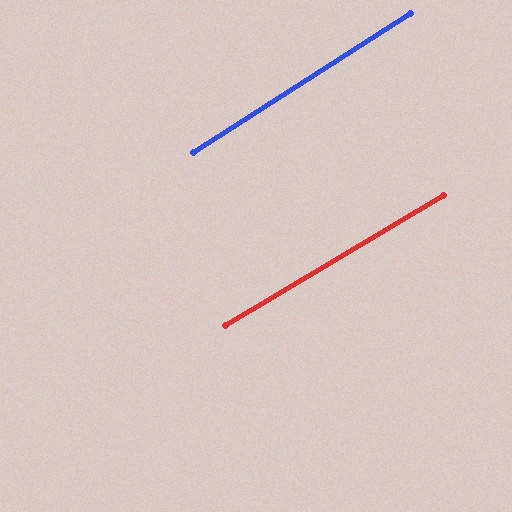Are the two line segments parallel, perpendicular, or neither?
Parallel — their directions differ by only 1.8°.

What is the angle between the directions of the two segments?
Approximately 2 degrees.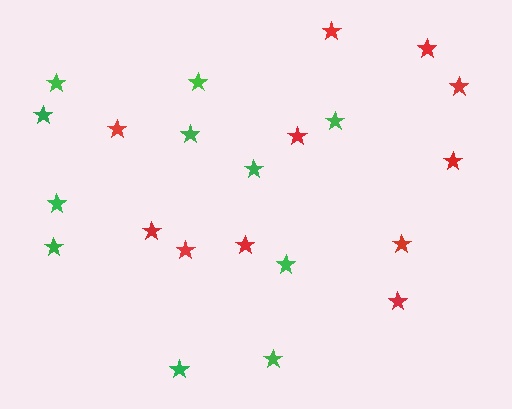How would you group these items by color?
There are 2 groups: one group of red stars (11) and one group of green stars (11).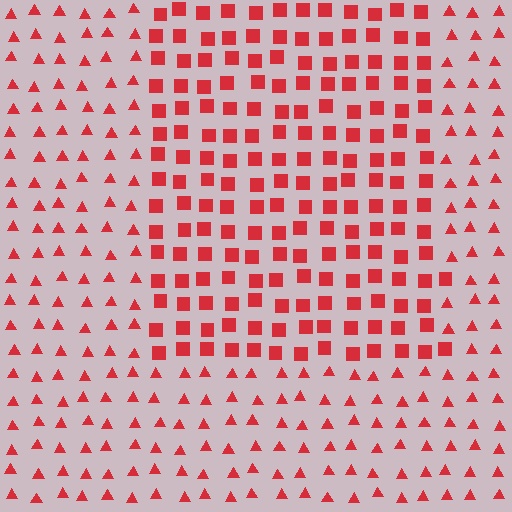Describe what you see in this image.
The image is filled with small red elements arranged in a uniform grid. A rectangle-shaped region contains squares, while the surrounding area contains triangles. The boundary is defined purely by the change in element shape.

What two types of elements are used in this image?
The image uses squares inside the rectangle region and triangles outside it.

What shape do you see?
I see a rectangle.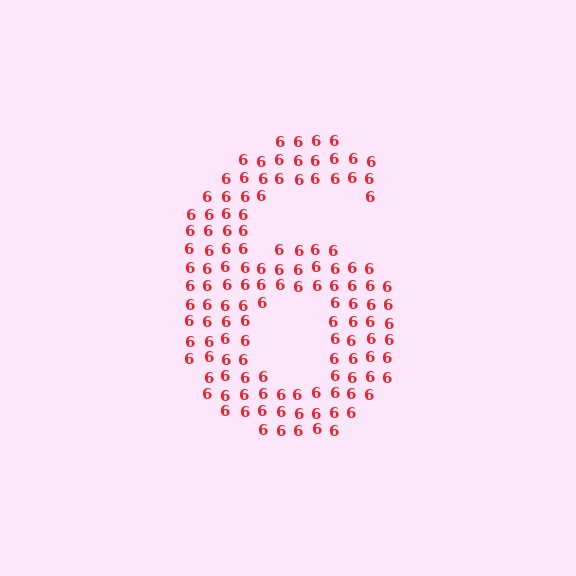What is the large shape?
The large shape is the digit 6.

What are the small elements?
The small elements are digit 6's.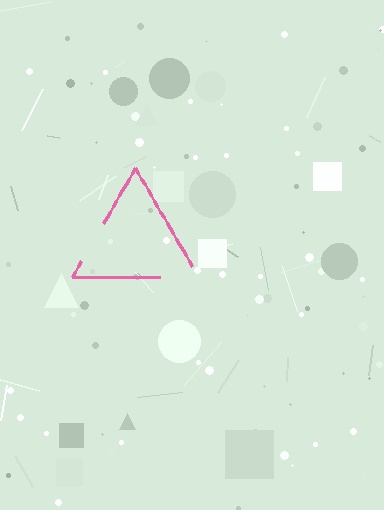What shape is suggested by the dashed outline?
The dashed outline suggests a triangle.